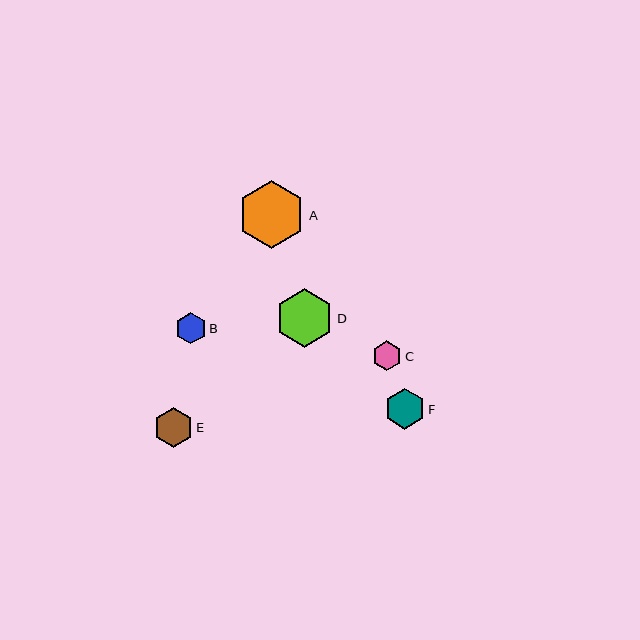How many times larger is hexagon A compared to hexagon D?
Hexagon A is approximately 1.2 times the size of hexagon D.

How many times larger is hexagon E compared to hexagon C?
Hexagon E is approximately 1.3 times the size of hexagon C.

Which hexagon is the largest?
Hexagon A is the largest with a size of approximately 67 pixels.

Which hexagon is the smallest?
Hexagon C is the smallest with a size of approximately 30 pixels.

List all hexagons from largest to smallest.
From largest to smallest: A, D, F, E, B, C.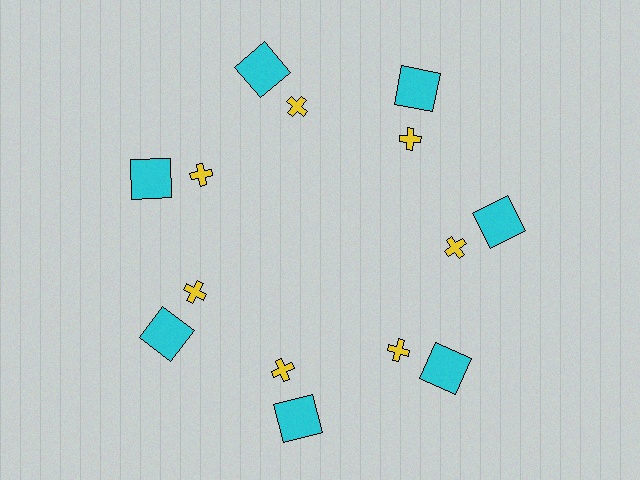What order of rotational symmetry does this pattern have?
This pattern has 7-fold rotational symmetry.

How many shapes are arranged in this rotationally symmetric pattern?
There are 14 shapes, arranged in 7 groups of 2.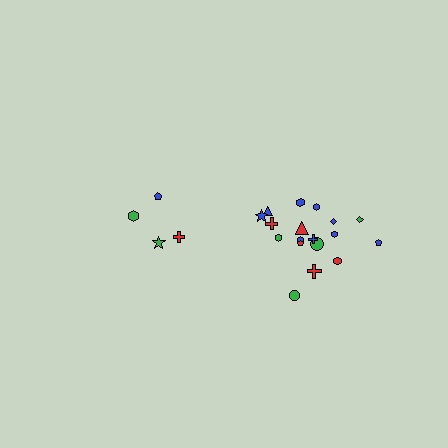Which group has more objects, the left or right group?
The right group.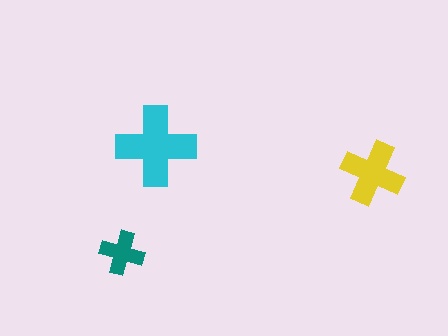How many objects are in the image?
There are 3 objects in the image.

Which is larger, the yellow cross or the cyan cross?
The cyan one.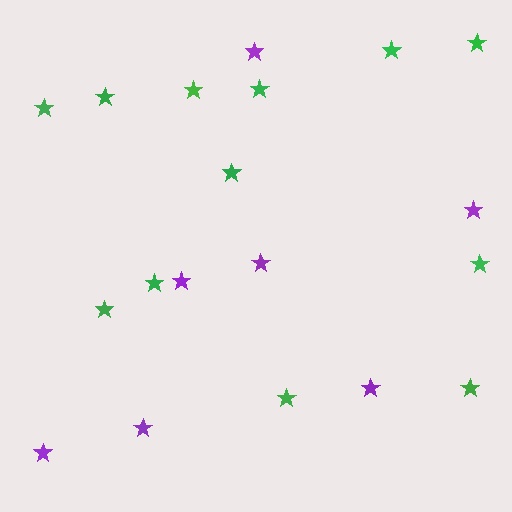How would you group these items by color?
There are 2 groups: one group of green stars (12) and one group of purple stars (7).